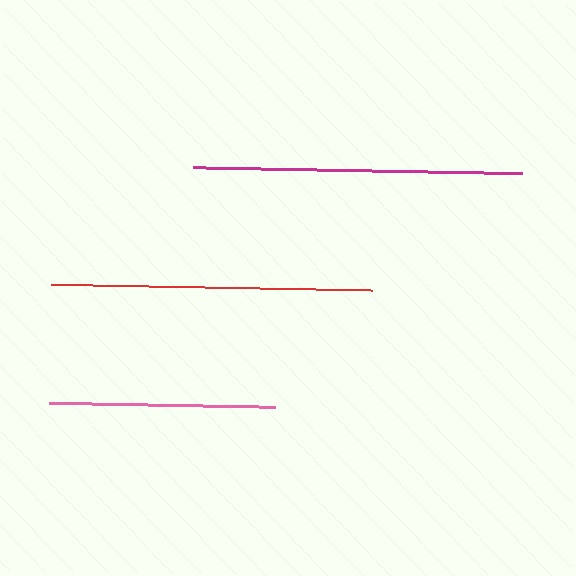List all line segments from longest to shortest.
From longest to shortest: magenta, red, pink.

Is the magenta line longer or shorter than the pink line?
The magenta line is longer than the pink line.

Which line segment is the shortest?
The pink line is the shortest at approximately 226 pixels.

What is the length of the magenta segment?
The magenta segment is approximately 329 pixels long.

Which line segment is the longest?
The magenta line is the longest at approximately 329 pixels.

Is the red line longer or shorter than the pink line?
The red line is longer than the pink line.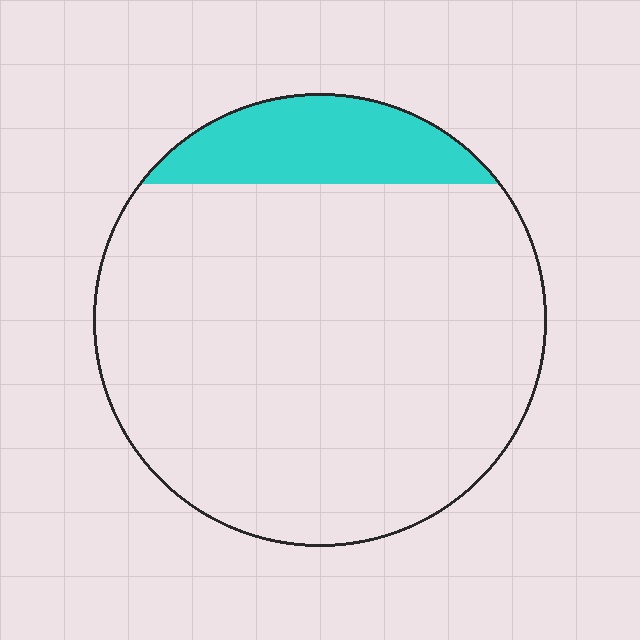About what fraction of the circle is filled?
About one eighth (1/8).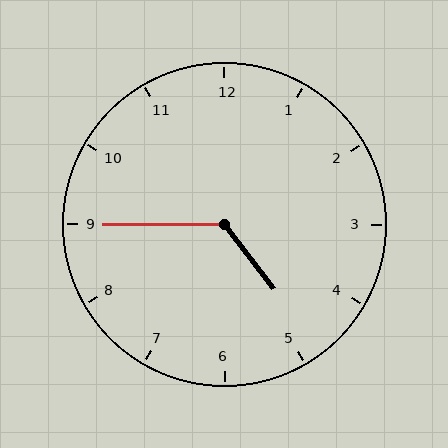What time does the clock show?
4:45.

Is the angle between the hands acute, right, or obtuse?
It is obtuse.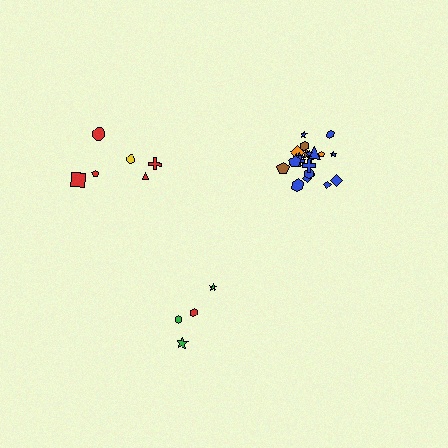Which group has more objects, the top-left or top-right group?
The top-right group.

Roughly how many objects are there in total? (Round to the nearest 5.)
Roughly 30 objects in total.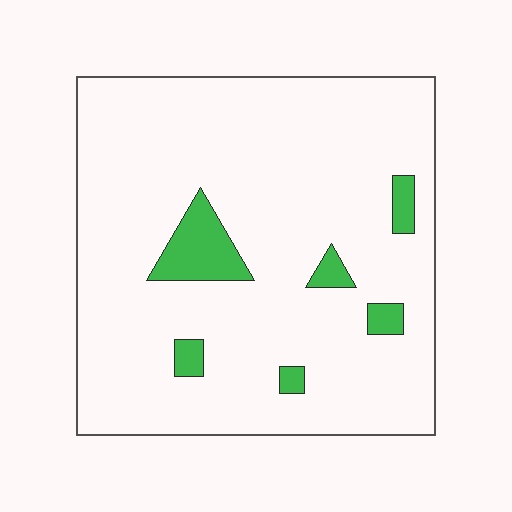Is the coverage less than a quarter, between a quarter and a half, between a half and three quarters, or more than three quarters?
Less than a quarter.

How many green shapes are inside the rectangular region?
6.